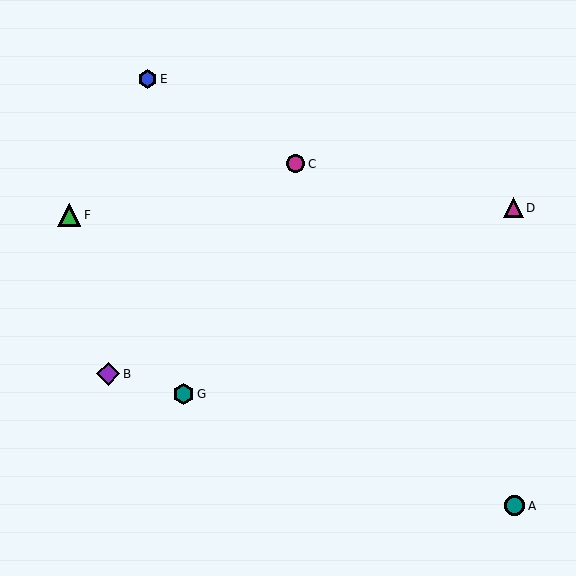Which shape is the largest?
The green triangle (labeled F) is the largest.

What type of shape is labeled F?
Shape F is a green triangle.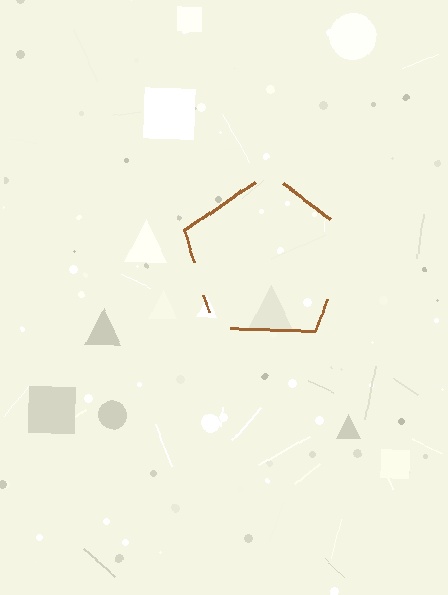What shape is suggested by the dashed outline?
The dashed outline suggests a pentagon.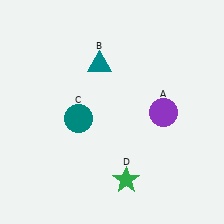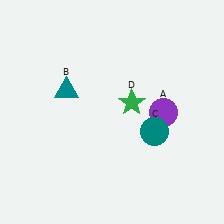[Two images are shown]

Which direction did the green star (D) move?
The green star (D) moved up.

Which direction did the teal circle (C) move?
The teal circle (C) moved right.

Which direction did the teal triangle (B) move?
The teal triangle (B) moved left.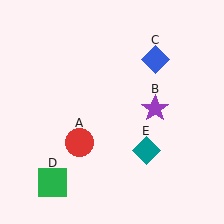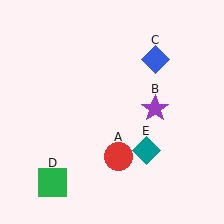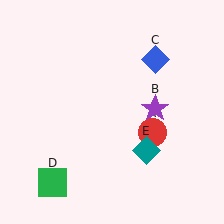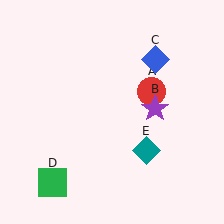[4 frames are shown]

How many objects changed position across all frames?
1 object changed position: red circle (object A).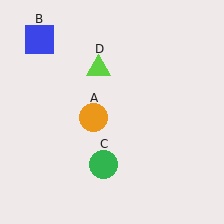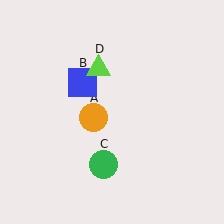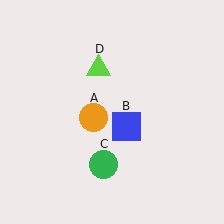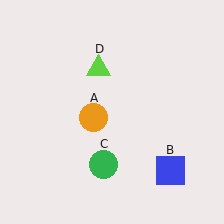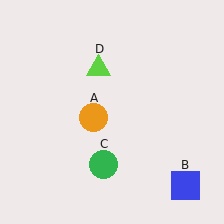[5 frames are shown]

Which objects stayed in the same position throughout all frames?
Orange circle (object A) and green circle (object C) and lime triangle (object D) remained stationary.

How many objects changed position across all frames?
1 object changed position: blue square (object B).